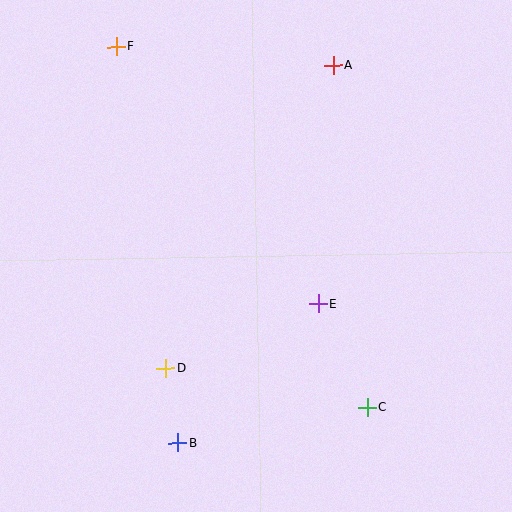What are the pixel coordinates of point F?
Point F is at (116, 46).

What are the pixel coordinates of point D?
Point D is at (166, 369).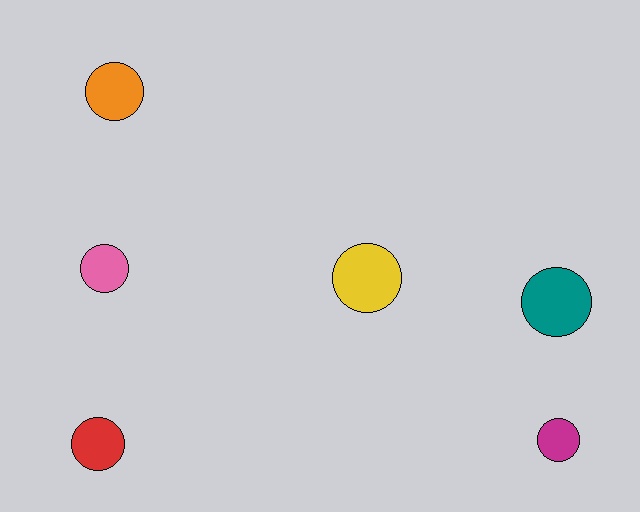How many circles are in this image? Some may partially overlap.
There are 6 circles.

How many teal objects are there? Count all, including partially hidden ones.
There is 1 teal object.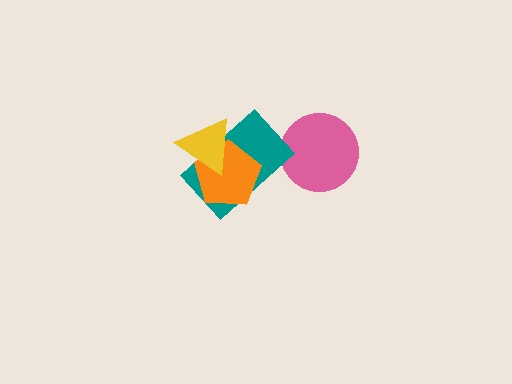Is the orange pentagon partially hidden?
Yes, it is partially covered by another shape.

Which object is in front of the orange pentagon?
The yellow triangle is in front of the orange pentagon.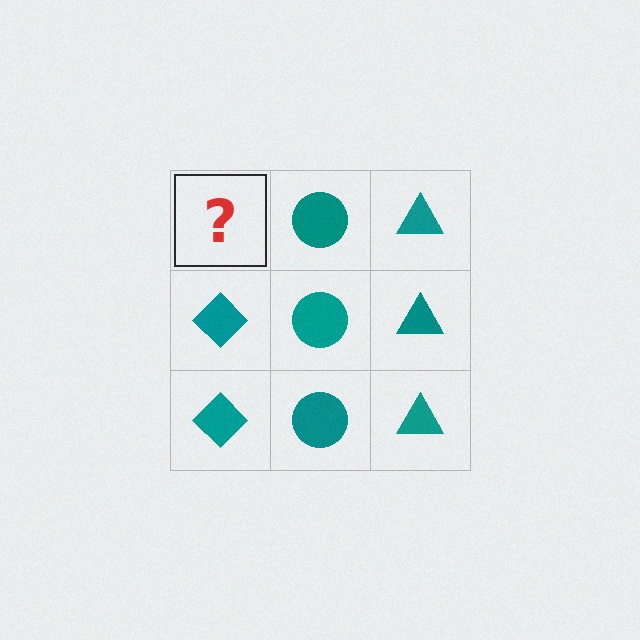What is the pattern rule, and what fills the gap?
The rule is that each column has a consistent shape. The gap should be filled with a teal diamond.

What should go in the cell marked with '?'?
The missing cell should contain a teal diamond.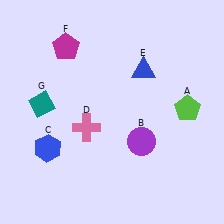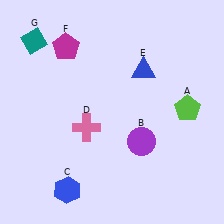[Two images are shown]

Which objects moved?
The objects that moved are: the blue hexagon (C), the teal diamond (G).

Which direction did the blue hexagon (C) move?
The blue hexagon (C) moved down.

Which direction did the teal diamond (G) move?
The teal diamond (G) moved up.